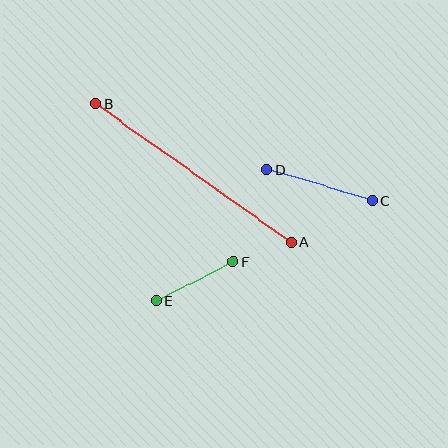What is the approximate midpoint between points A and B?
The midpoint is at approximately (193, 173) pixels.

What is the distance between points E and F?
The distance is approximately 86 pixels.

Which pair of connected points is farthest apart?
Points A and B are farthest apart.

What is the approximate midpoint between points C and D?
The midpoint is at approximately (320, 185) pixels.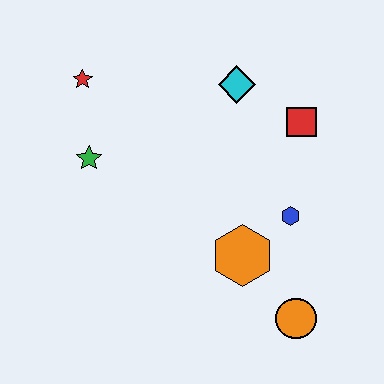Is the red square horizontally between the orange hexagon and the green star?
No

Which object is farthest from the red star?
The orange circle is farthest from the red star.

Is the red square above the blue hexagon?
Yes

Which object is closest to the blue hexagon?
The orange hexagon is closest to the blue hexagon.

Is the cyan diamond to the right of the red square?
No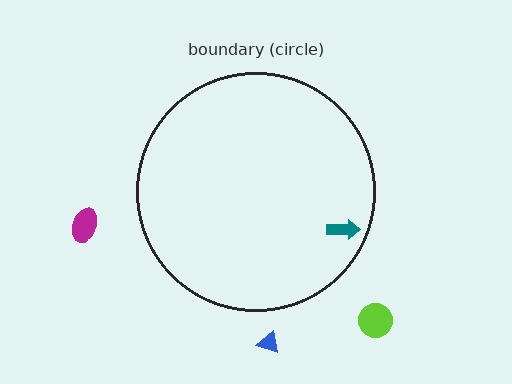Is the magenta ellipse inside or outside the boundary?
Outside.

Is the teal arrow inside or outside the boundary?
Inside.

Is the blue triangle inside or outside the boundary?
Outside.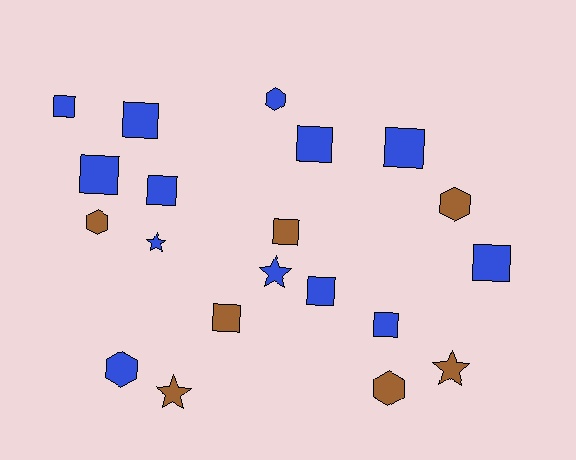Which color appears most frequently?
Blue, with 13 objects.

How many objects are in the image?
There are 20 objects.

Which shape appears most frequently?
Square, with 11 objects.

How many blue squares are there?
There are 9 blue squares.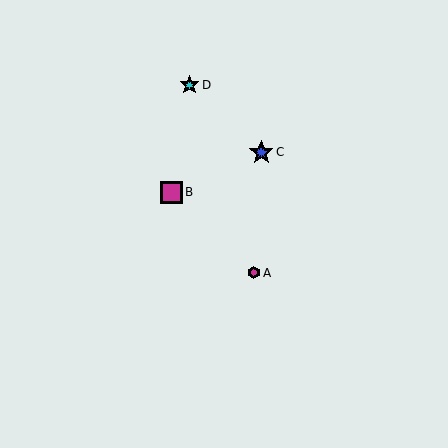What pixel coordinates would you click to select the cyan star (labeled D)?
Click at (190, 85) to select the cyan star D.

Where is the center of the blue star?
The center of the blue star is at (261, 152).